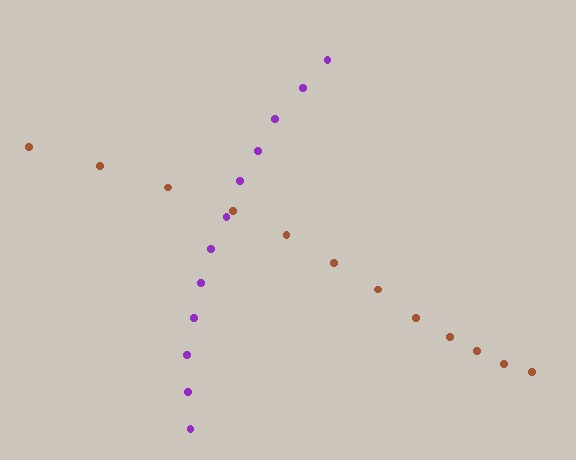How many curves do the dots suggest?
There are 2 distinct paths.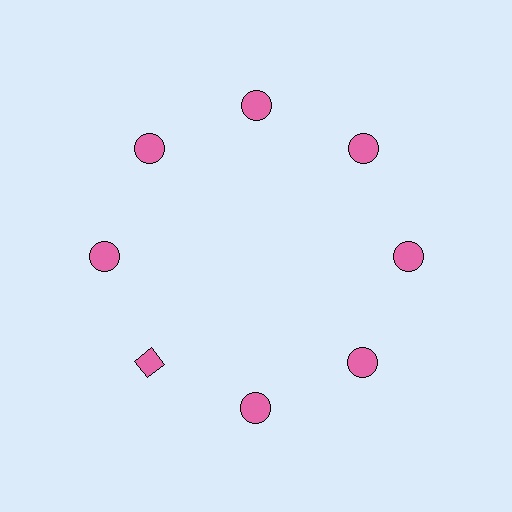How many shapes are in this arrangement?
There are 8 shapes arranged in a ring pattern.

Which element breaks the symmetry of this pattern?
The pink diamond at roughly the 8 o'clock position breaks the symmetry. All other shapes are pink circles.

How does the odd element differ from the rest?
It has a different shape: diamond instead of circle.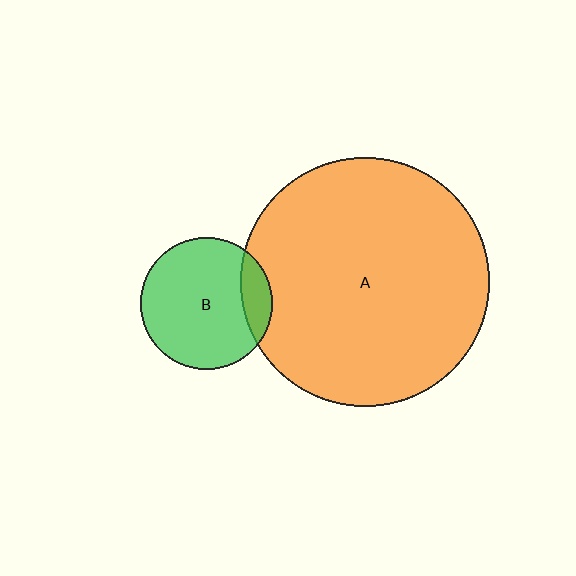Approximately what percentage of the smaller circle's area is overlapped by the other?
Approximately 15%.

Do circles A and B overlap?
Yes.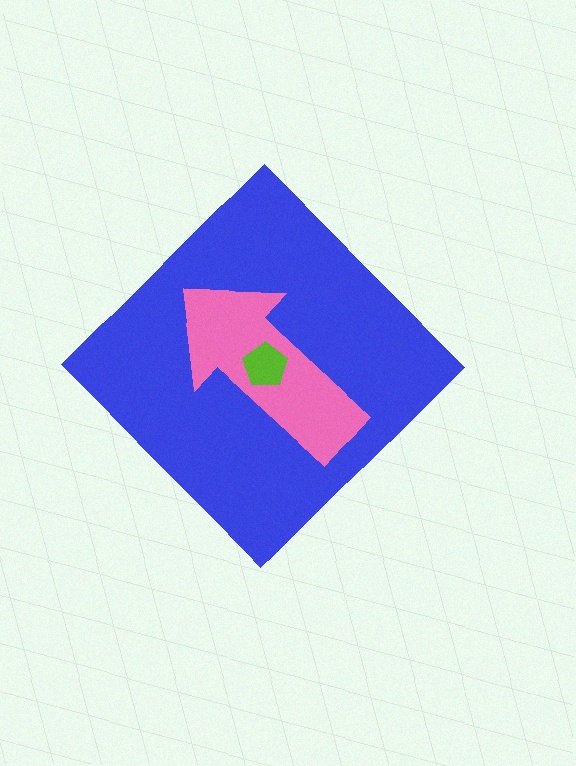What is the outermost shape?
The blue diamond.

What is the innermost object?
The lime pentagon.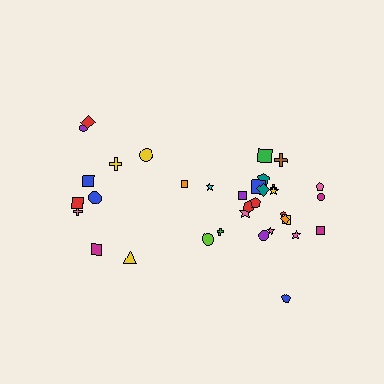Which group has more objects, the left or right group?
The right group.